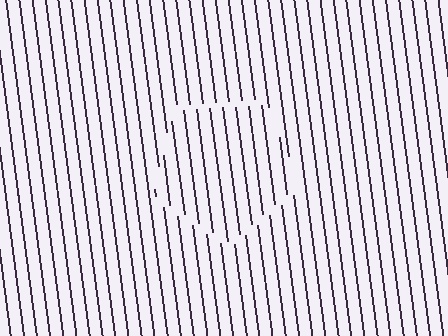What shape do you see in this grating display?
An illusory pentagon. The interior of the shape contains the same grating, shifted by half a period — the contour is defined by the phase discontinuity where line-ends from the inner and outer gratings abut.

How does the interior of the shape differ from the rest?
The interior of the shape contains the same grating, shifted by half a period — the contour is defined by the phase discontinuity where line-ends from the inner and outer gratings abut.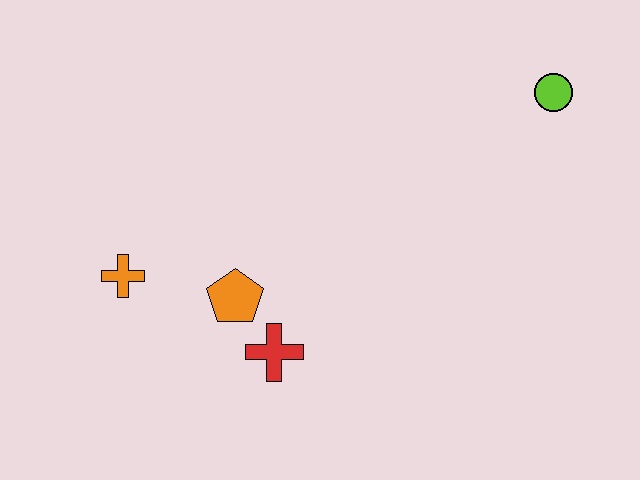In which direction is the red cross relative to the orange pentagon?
The red cross is below the orange pentagon.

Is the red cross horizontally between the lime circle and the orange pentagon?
Yes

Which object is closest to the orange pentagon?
The red cross is closest to the orange pentagon.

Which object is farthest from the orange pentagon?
The lime circle is farthest from the orange pentagon.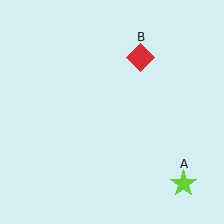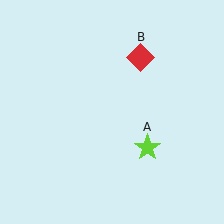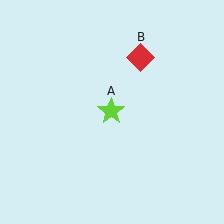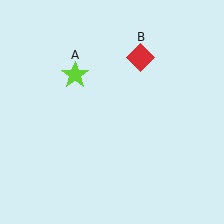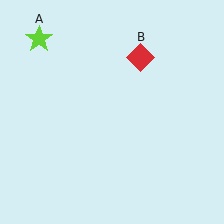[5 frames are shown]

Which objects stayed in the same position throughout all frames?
Red diamond (object B) remained stationary.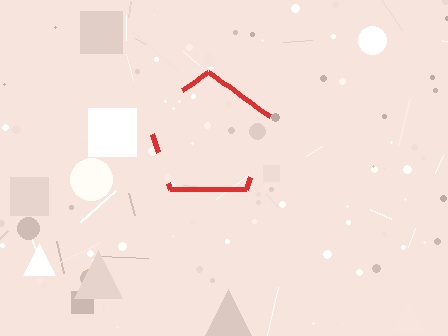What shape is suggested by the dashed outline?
The dashed outline suggests a pentagon.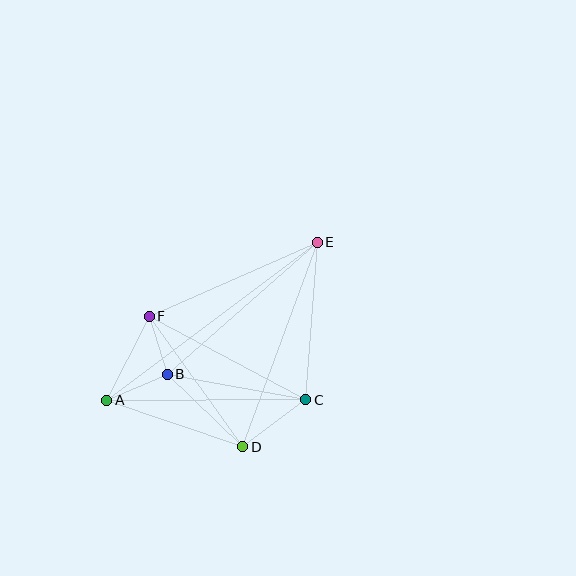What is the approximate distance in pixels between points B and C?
The distance between B and C is approximately 141 pixels.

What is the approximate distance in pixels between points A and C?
The distance between A and C is approximately 199 pixels.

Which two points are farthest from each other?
Points A and E are farthest from each other.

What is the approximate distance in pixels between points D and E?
The distance between D and E is approximately 218 pixels.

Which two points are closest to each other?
Points B and F are closest to each other.